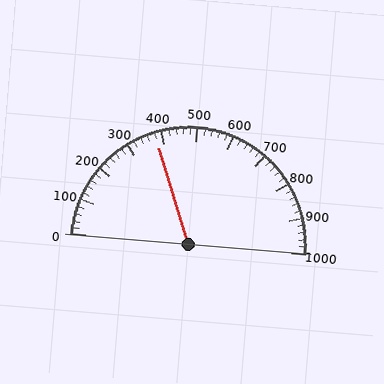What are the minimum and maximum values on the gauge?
The gauge ranges from 0 to 1000.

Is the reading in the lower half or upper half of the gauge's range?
The reading is in the lower half of the range (0 to 1000).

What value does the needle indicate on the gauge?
The needle indicates approximately 380.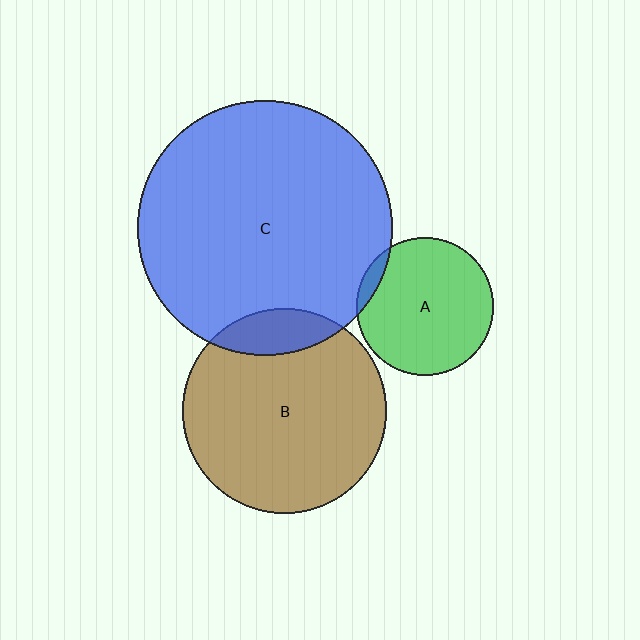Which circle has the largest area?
Circle C (blue).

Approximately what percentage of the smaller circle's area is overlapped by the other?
Approximately 15%.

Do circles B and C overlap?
Yes.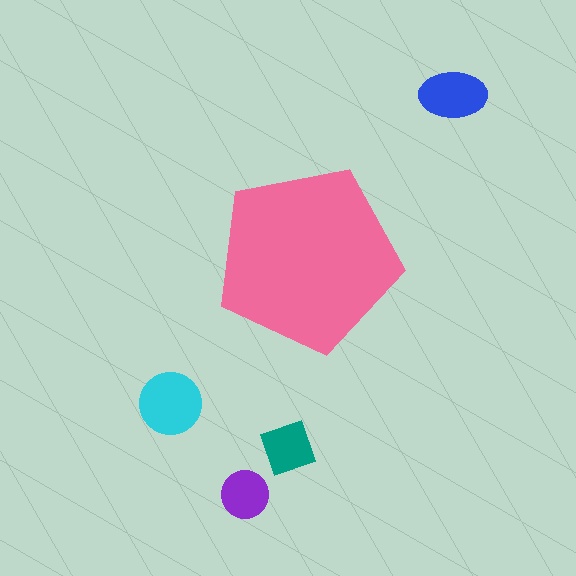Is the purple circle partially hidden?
No, the purple circle is fully visible.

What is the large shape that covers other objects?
A pink pentagon.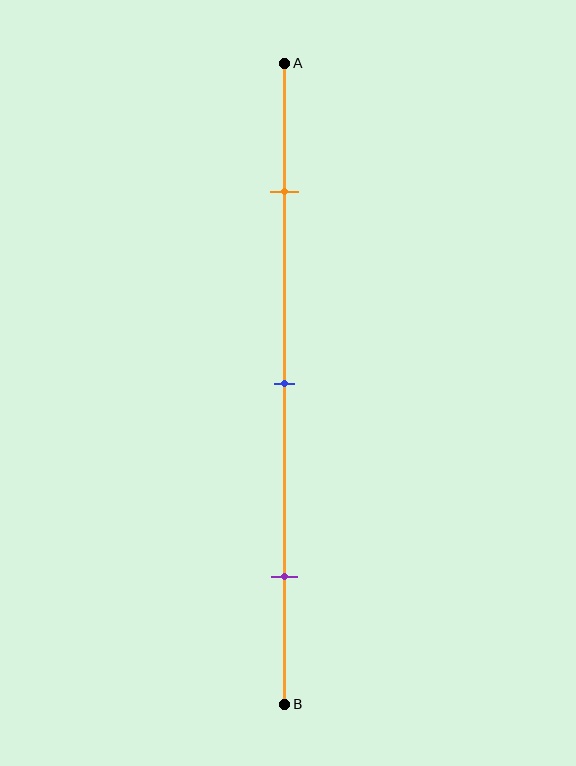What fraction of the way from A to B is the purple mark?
The purple mark is approximately 80% (0.8) of the way from A to B.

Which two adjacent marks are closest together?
The orange and blue marks are the closest adjacent pair.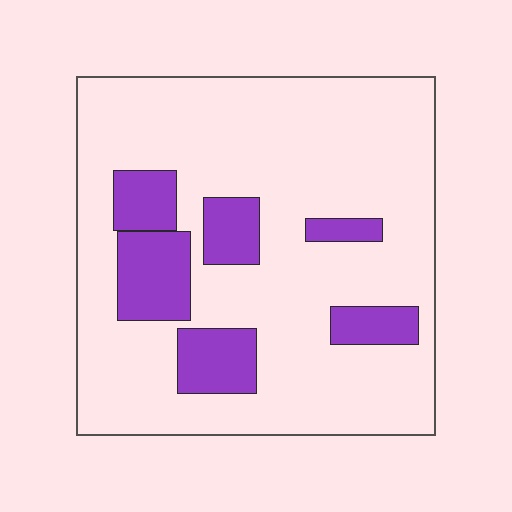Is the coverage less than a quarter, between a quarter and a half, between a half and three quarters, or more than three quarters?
Less than a quarter.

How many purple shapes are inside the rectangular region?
6.